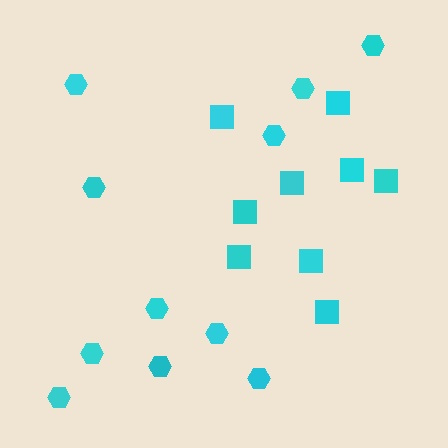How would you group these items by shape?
There are 2 groups: one group of squares (9) and one group of hexagons (11).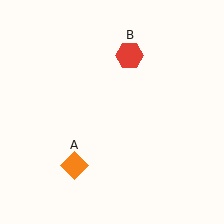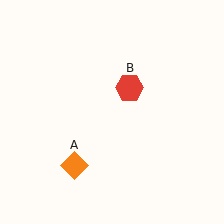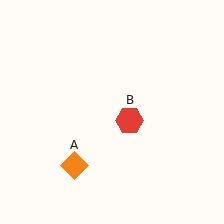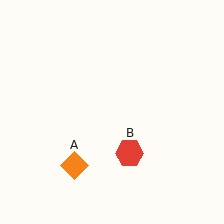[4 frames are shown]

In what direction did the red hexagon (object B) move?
The red hexagon (object B) moved down.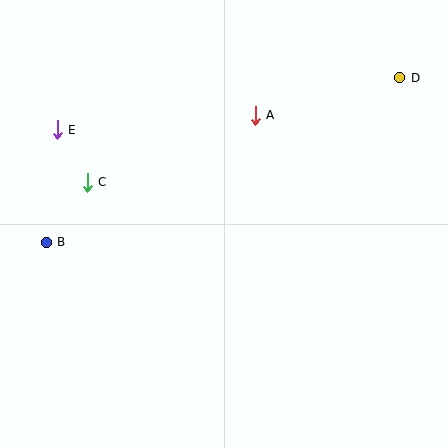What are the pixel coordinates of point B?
Point B is at (46, 242).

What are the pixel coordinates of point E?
Point E is at (57, 130).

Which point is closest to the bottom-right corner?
Point D is closest to the bottom-right corner.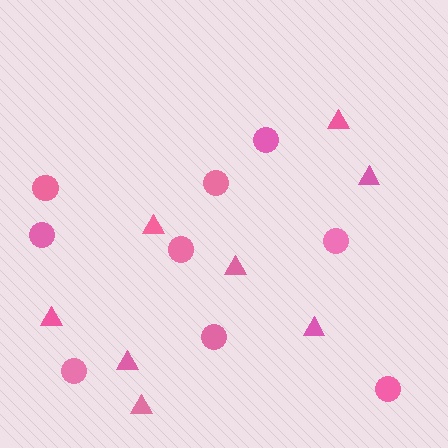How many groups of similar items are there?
There are 2 groups: one group of triangles (8) and one group of circles (9).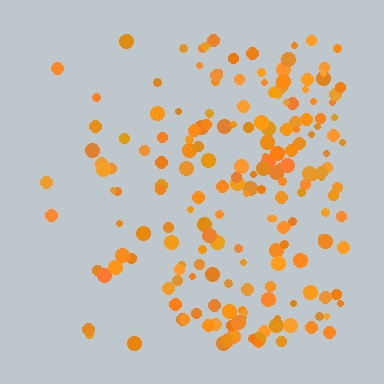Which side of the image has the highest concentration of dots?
The right.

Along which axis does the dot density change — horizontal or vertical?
Horizontal.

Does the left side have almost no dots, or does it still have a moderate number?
Still a moderate number, just noticeably fewer than the right.